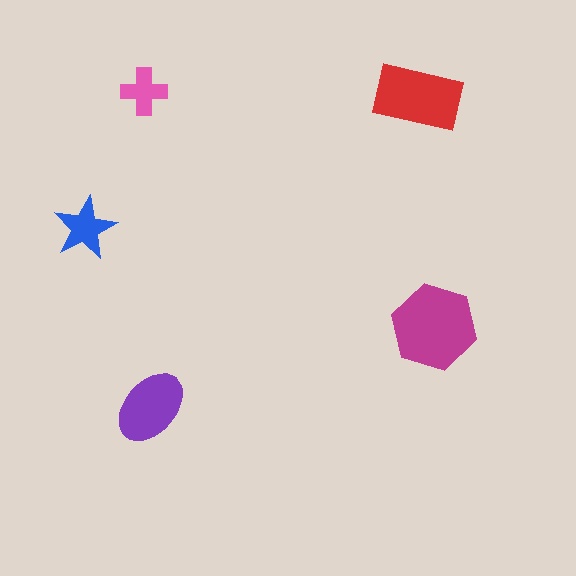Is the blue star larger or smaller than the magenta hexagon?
Smaller.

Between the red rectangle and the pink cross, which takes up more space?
The red rectangle.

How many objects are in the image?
There are 5 objects in the image.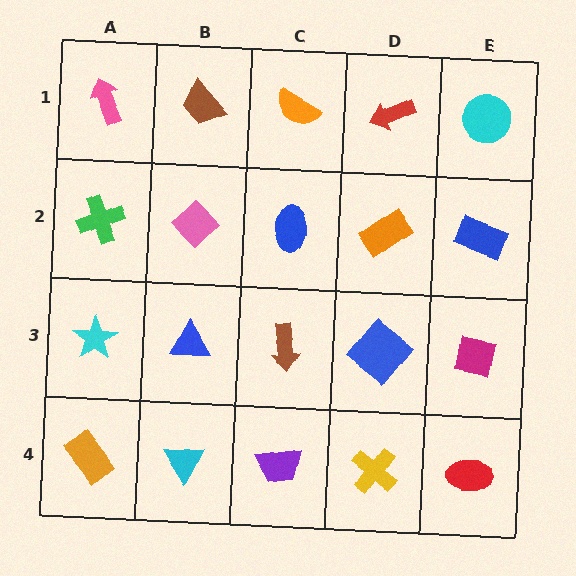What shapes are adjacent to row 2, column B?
A brown trapezoid (row 1, column B), a blue triangle (row 3, column B), a green cross (row 2, column A), a blue ellipse (row 2, column C).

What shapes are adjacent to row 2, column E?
A cyan circle (row 1, column E), a magenta square (row 3, column E), an orange rectangle (row 2, column D).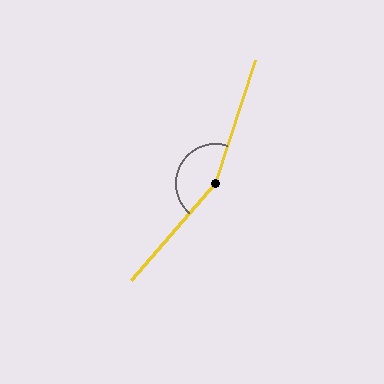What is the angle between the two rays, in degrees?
Approximately 157 degrees.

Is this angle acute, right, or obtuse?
It is obtuse.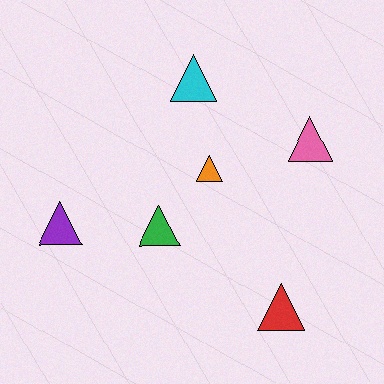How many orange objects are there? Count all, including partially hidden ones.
There is 1 orange object.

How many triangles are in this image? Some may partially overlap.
There are 6 triangles.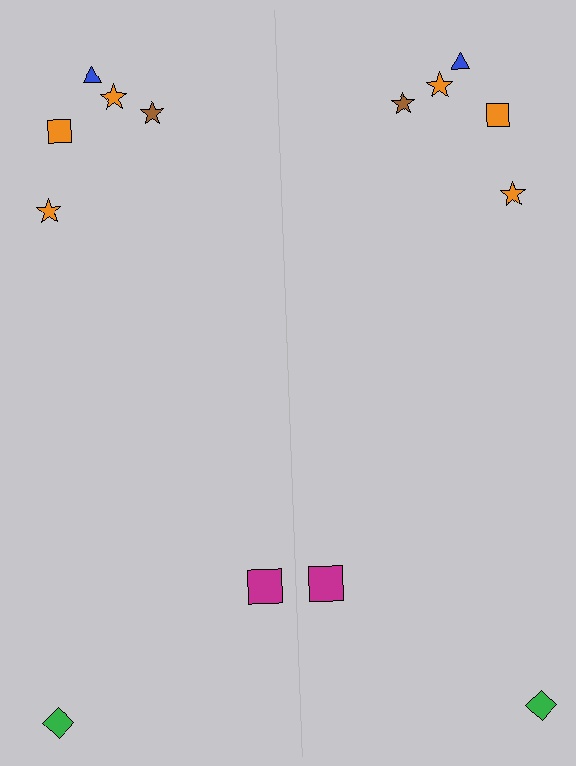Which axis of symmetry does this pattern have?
The pattern has a vertical axis of symmetry running through the center of the image.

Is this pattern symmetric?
Yes, this pattern has bilateral (reflection) symmetry.